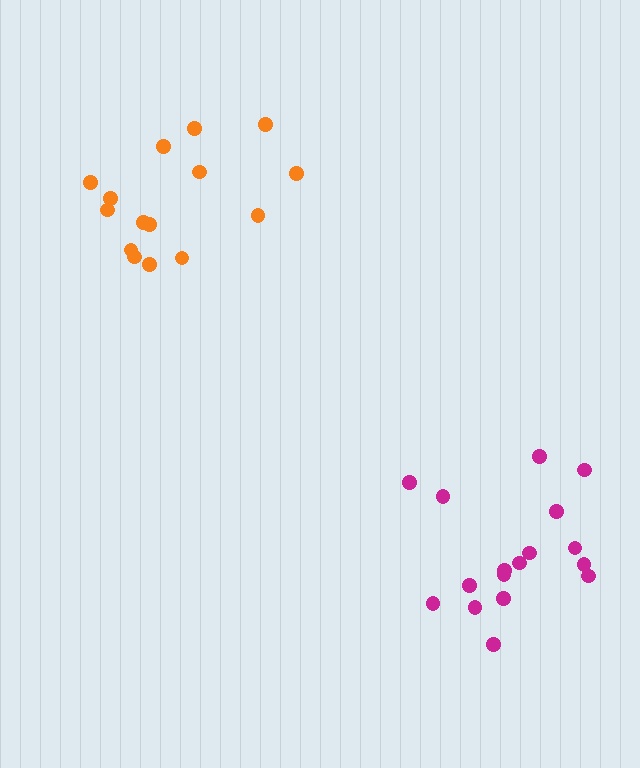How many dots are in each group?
Group 1: 17 dots, Group 2: 15 dots (32 total).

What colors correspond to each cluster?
The clusters are colored: magenta, orange.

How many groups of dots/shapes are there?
There are 2 groups.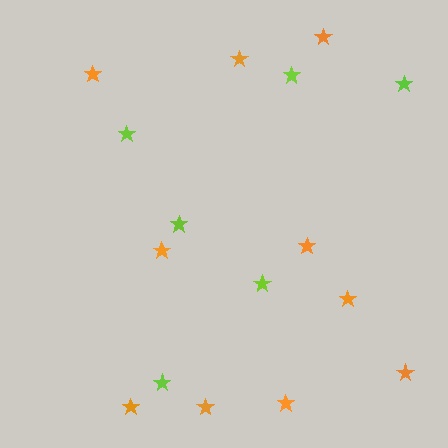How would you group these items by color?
There are 2 groups: one group of orange stars (10) and one group of lime stars (6).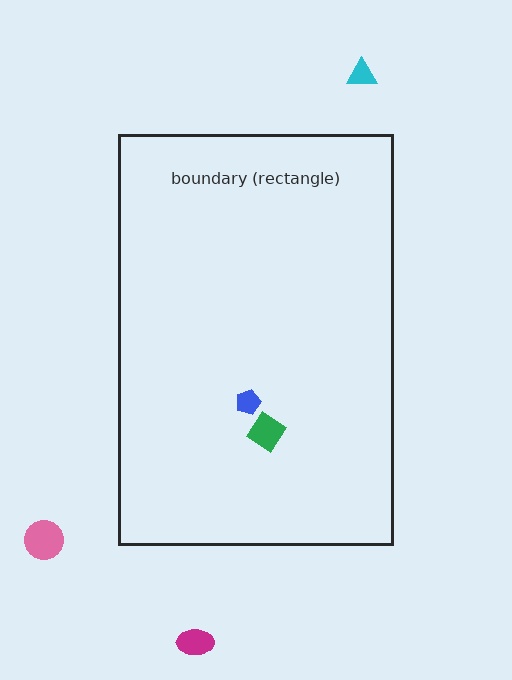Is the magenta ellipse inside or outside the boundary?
Outside.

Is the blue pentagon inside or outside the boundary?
Inside.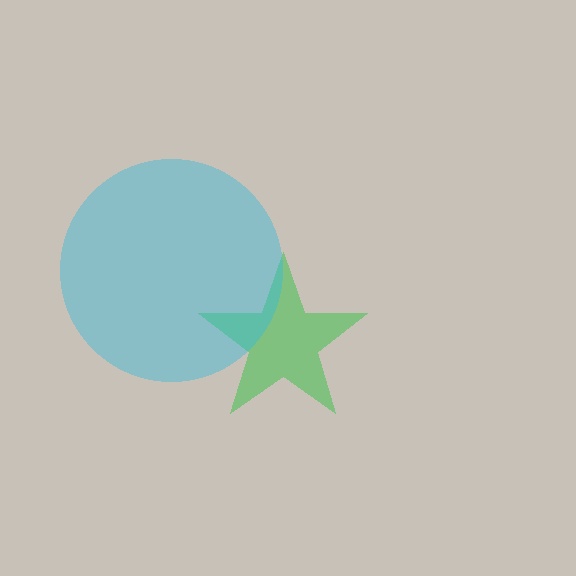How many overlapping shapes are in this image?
There are 2 overlapping shapes in the image.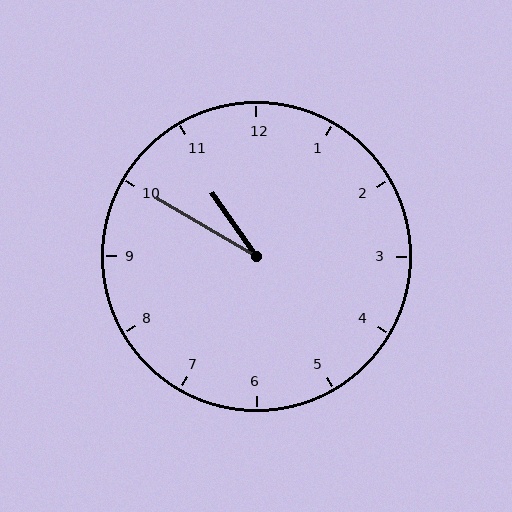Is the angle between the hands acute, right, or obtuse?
It is acute.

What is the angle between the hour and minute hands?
Approximately 25 degrees.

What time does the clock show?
10:50.